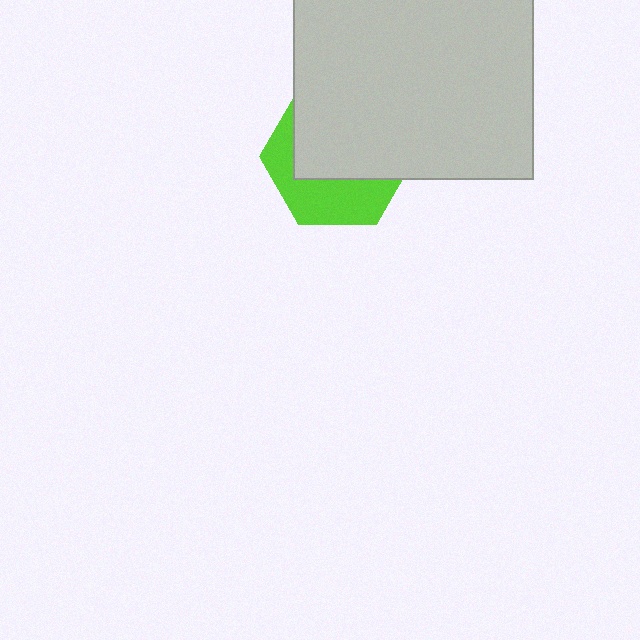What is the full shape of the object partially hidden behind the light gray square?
The partially hidden object is a lime hexagon.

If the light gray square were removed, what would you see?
You would see the complete lime hexagon.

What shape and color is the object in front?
The object in front is a light gray square.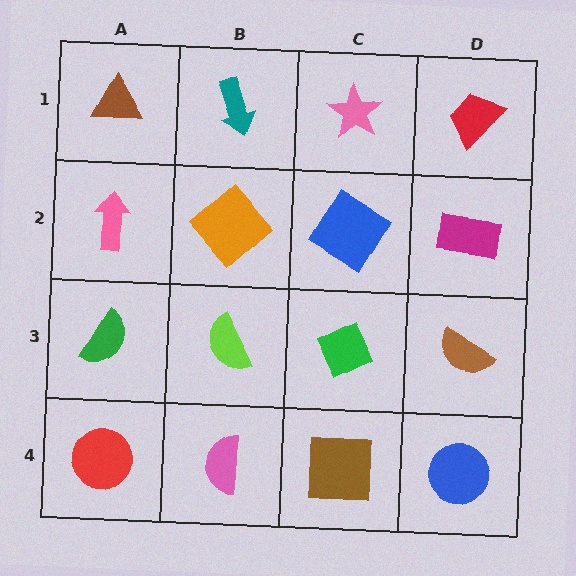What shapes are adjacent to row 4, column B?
A lime semicircle (row 3, column B), a red circle (row 4, column A), a brown square (row 4, column C).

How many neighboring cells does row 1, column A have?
2.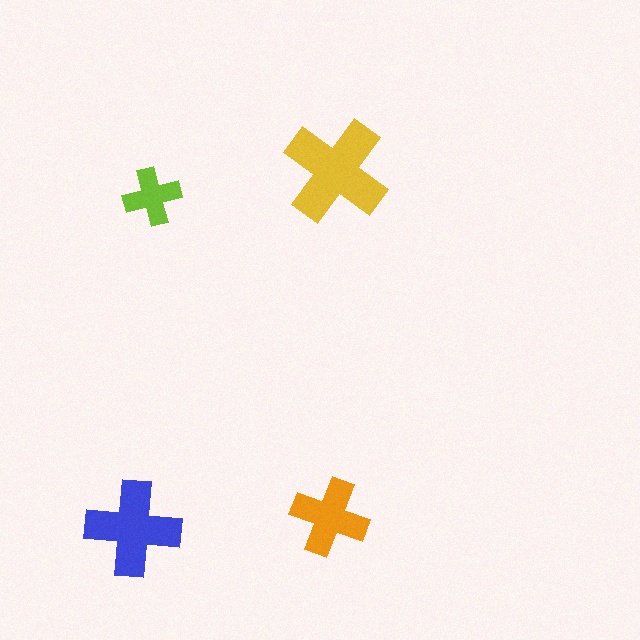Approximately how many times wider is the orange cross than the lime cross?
About 1.5 times wider.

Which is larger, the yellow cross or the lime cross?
The yellow one.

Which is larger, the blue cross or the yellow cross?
The yellow one.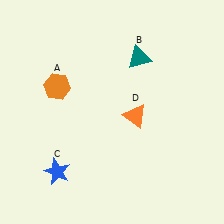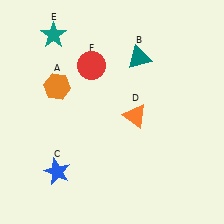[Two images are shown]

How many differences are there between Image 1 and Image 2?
There are 2 differences between the two images.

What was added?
A teal star (E), a red circle (F) were added in Image 2.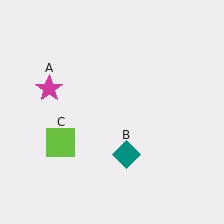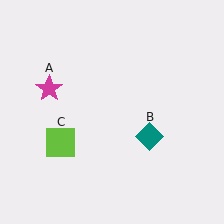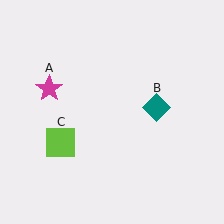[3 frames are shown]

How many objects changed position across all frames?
1 object changed position: teal diamond (object B).